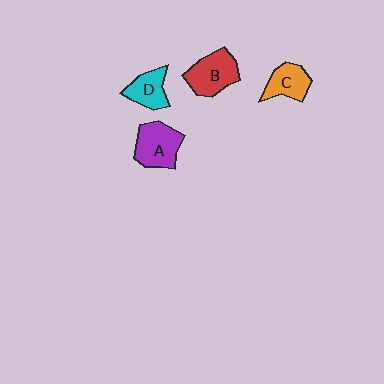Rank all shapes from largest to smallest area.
From largest to smallest: B (red), A (purple), C (orange), D (cyan).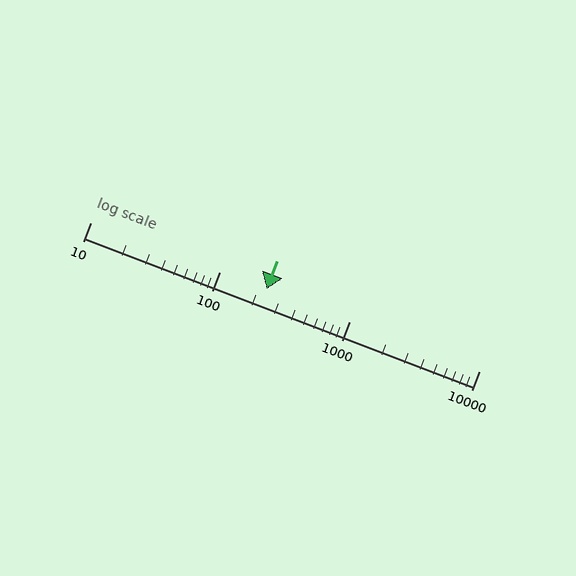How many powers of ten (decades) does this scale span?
The scale spans 3 decades, from 10 to 10000.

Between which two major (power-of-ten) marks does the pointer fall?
The pointer is between 100 and 1000.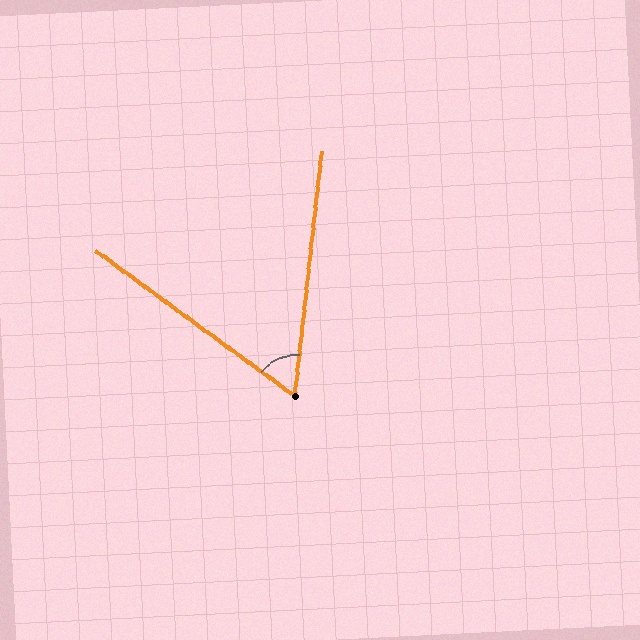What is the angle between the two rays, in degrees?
Approximately 60 degrees.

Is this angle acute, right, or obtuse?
It is acute.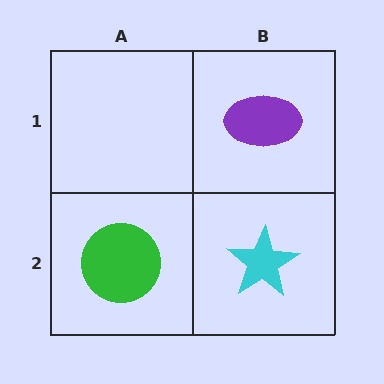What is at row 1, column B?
A purple ellipse.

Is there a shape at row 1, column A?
No, that cell is empty.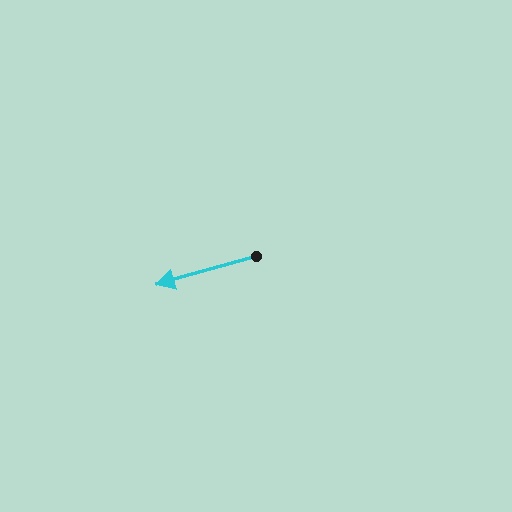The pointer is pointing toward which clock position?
Roughly 8 o'clock.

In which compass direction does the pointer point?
West.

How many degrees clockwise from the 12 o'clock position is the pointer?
Approximately 254 degrees.